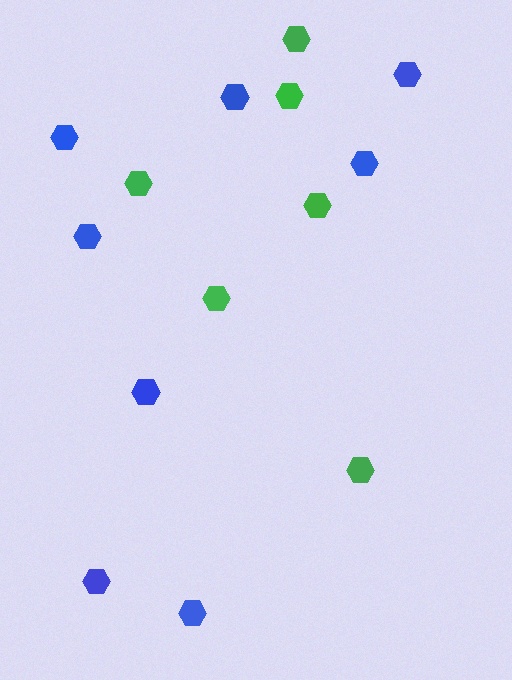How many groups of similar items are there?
There are 2 groups: one group of green hexagons (6) and one group of blue hexagons (8).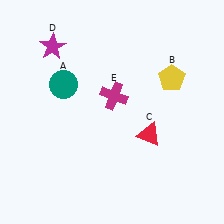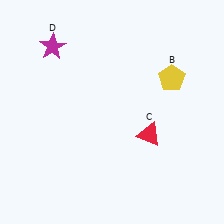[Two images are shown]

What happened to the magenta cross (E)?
The magenta cross (E) was removed in Image 2. It was in the top-right area of Image 1.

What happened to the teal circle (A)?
The teal circle (A) was removed in Image 2. It was in the top-left area of Image 1.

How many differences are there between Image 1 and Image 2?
There are 2 differences between the two images.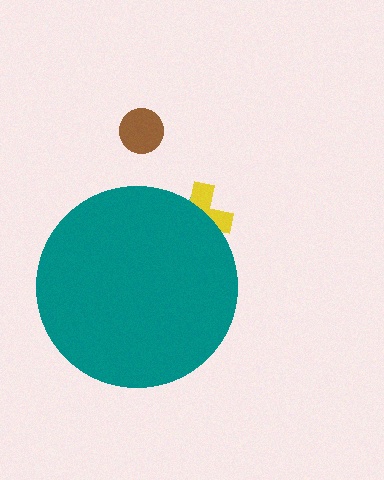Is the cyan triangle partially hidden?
Yes, the cyan triangle is partially hidden behind the teal circle.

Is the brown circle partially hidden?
No, the brown circle is fully visible.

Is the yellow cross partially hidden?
Yes, the yellow cross is partially hidden behind the teal circle.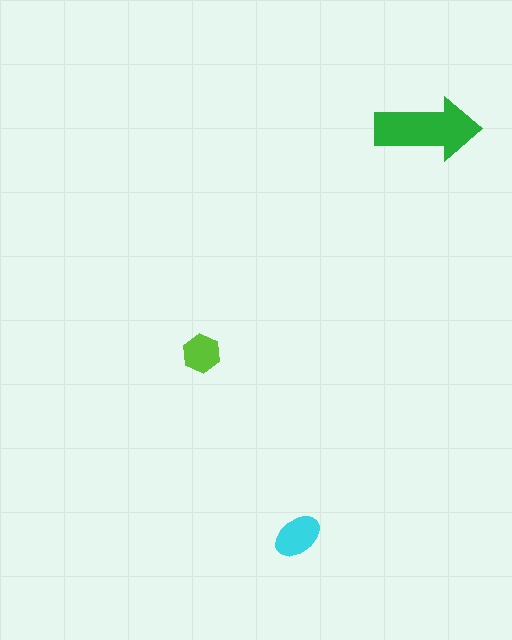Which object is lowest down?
The cyan ellipse is bottommost.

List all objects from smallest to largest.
The lime hexagon, the cyan ellipse, the green arrow.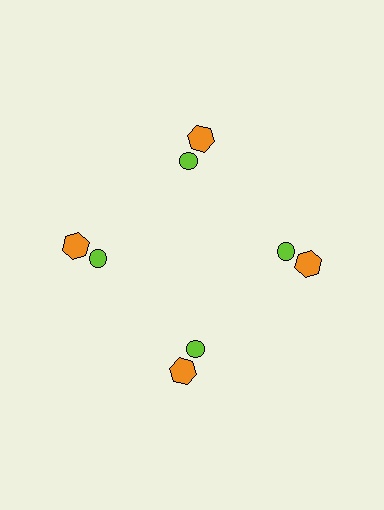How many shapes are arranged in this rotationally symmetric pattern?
There are 8 shapes, arranged in 4 groups of 2.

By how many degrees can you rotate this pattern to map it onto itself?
The pattern maps onto itself every 90 degrees of rotation.